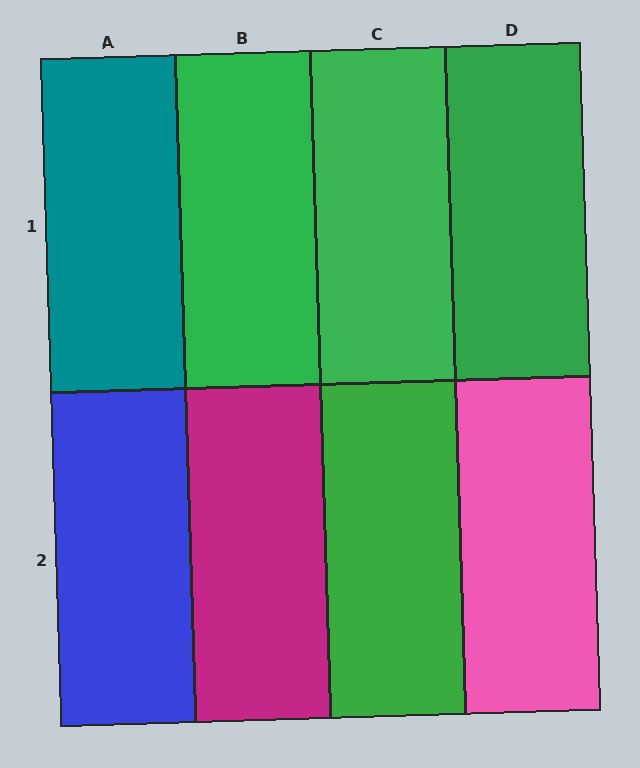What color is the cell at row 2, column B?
Magenta.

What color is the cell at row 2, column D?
Pink.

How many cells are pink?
1 cell is pink.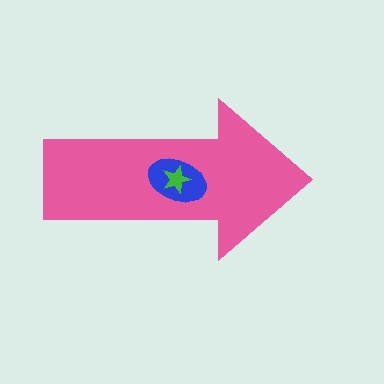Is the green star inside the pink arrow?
Yes.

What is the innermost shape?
The green star.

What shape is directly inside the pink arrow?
The blue ellipse.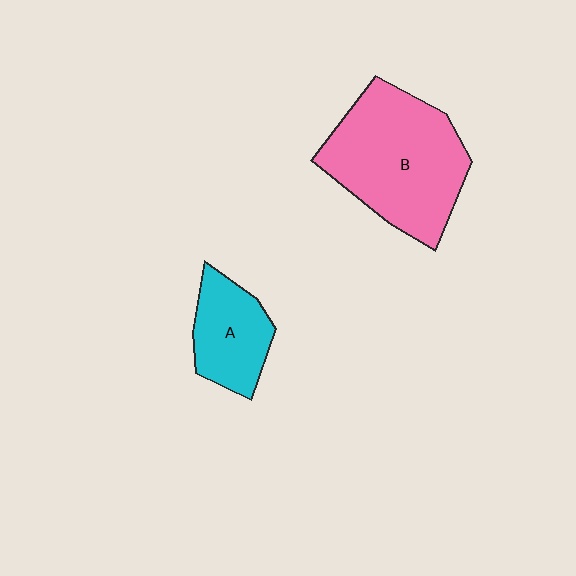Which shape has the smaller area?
Shape A (cyan).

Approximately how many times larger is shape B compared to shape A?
Approximately 2.1 times.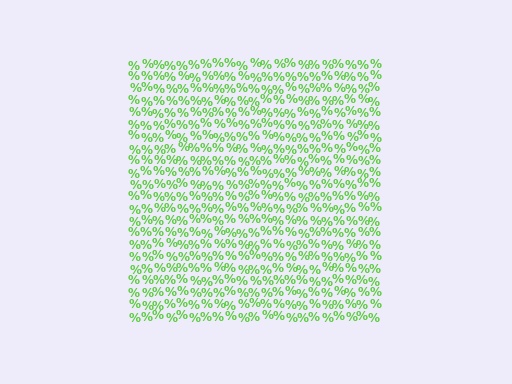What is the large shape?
The large shape is a square.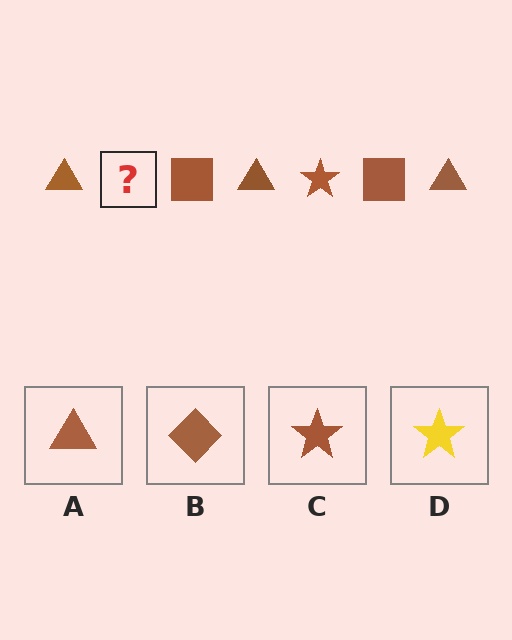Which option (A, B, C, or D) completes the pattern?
C.